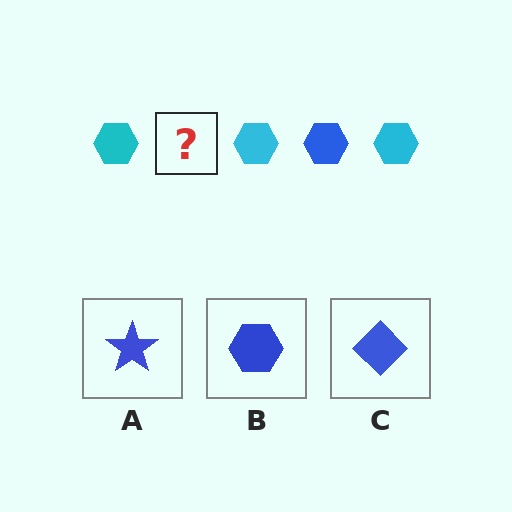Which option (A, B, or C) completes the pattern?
B.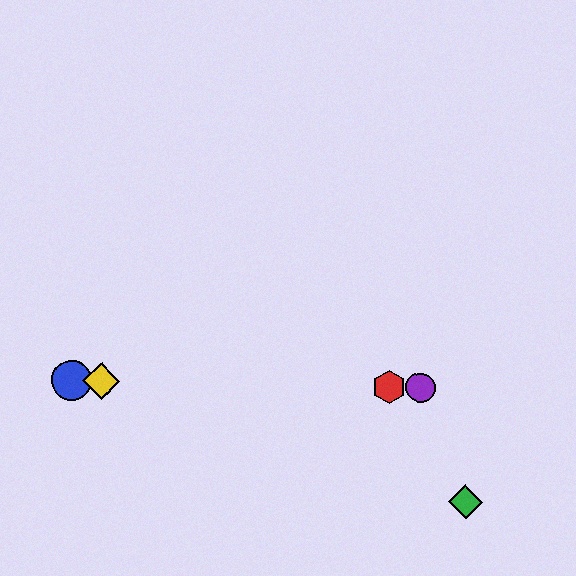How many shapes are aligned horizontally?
4 shapes (the red hexagon, the blue circle, the yellow diamond, the purple circle) are aligned horizontally.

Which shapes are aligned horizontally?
The red hexagon, the blue circle, the yellow diamond, the purple circle are aligned horizontally.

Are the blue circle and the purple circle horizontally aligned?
Yes, both are at y≈381.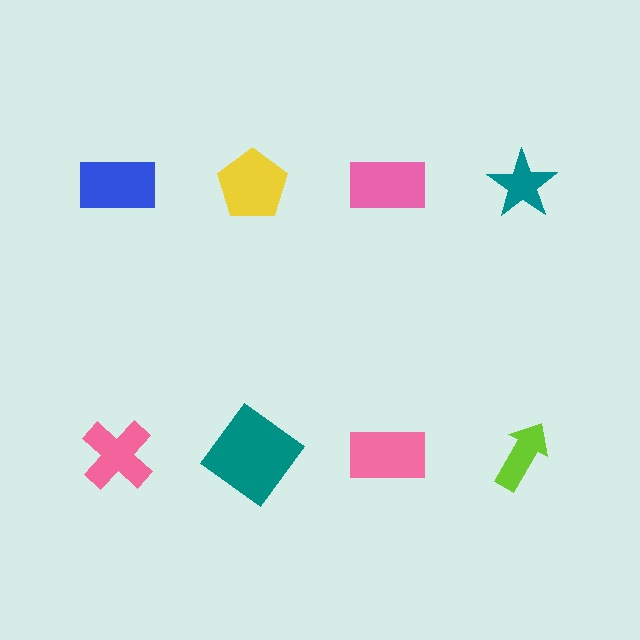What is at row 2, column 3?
A pink rectangle.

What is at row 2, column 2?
A teal diamond.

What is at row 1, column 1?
A blue rectangle.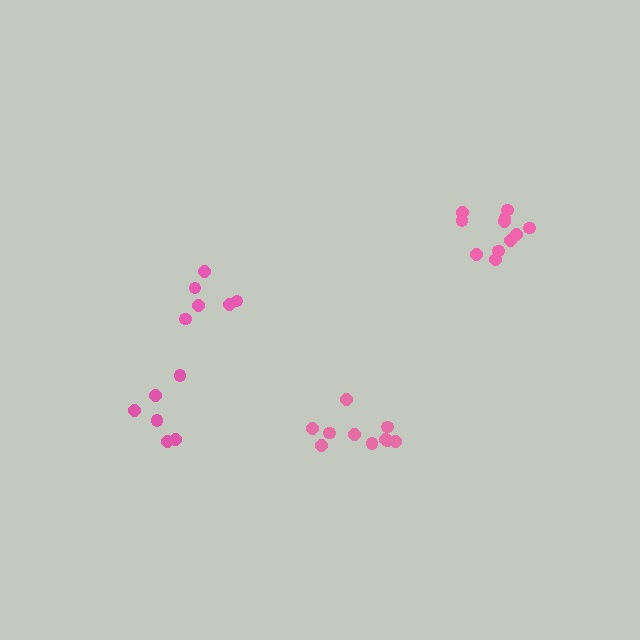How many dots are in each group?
Group 1: 6 dots, Group 2: 11 dots, Group 3: 6 dots, Group 4: 10 dots (33 total).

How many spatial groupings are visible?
There are 4 spatial groupings.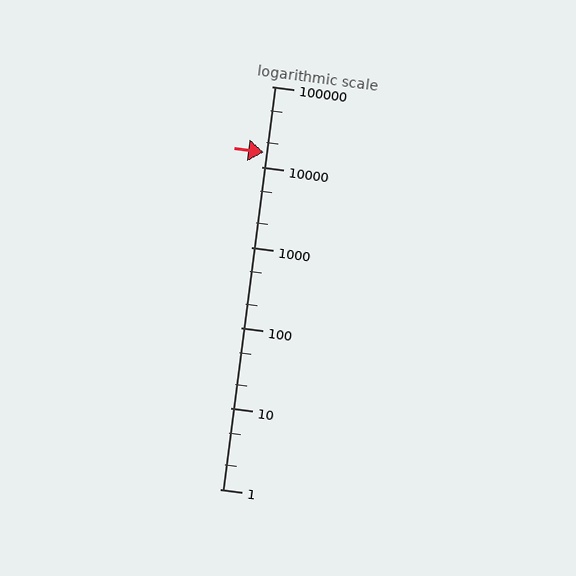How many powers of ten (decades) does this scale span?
The scale spans 5 decades, from 1 to 100000.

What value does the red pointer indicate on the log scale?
The pointer indicates approximately 15000.